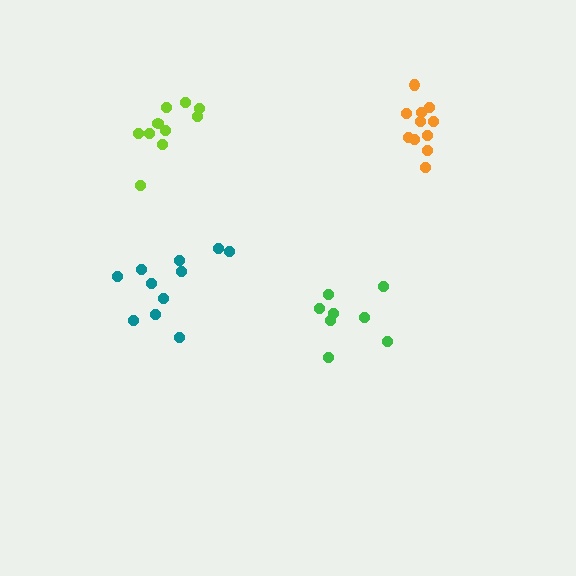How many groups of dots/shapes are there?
There are 4 groups.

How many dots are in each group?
Group 1: 11 dots, Group 2: 8 dots, Group 3: 10 dots, Group 4: 11 dots (40 total).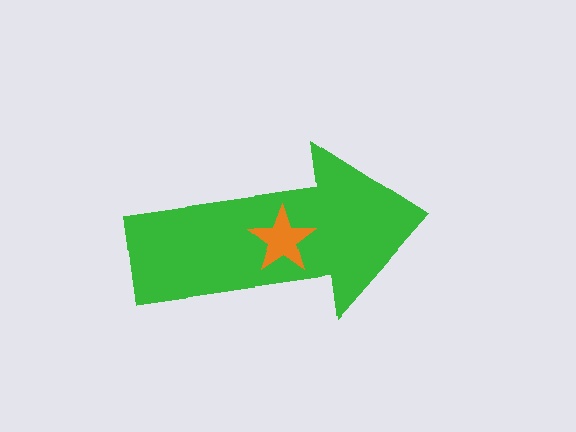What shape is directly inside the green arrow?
The orange star.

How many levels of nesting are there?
2.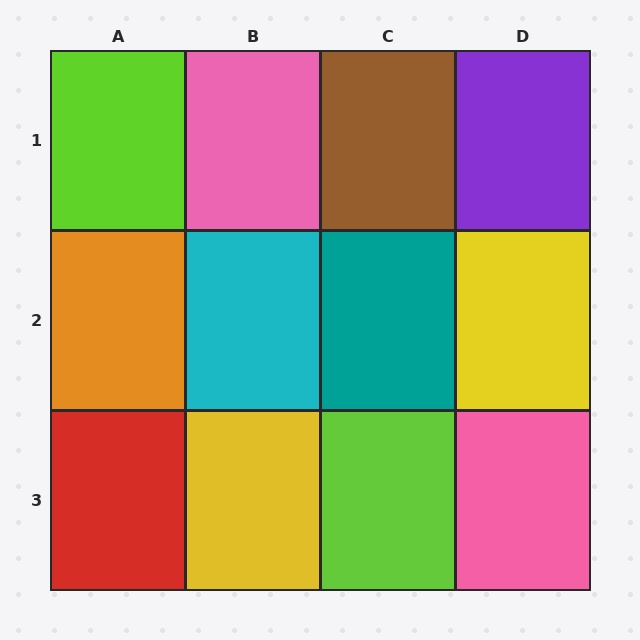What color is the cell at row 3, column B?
Yellow.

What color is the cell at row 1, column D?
Purple.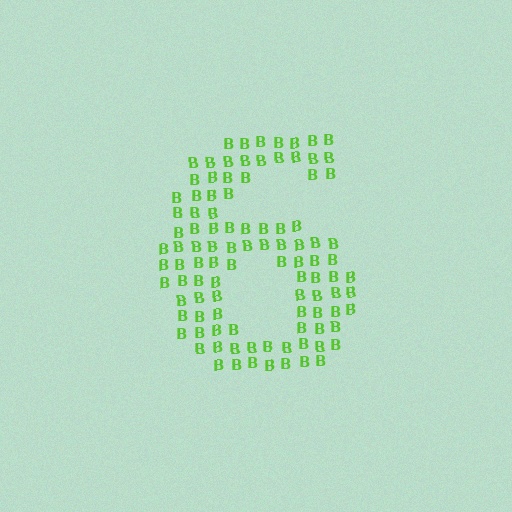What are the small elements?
The small elements are letter B's.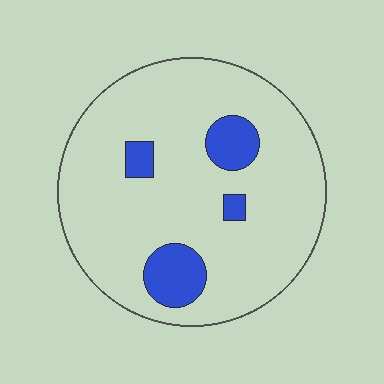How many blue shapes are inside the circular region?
4.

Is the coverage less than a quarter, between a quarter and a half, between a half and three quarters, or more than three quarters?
Less than a quarter.